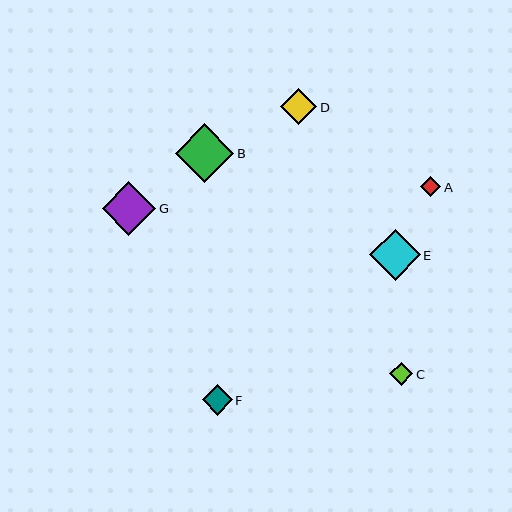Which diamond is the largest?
Diamond B is the largest with a size of approximately 58 pixels.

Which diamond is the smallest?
Diamond A is the smallest with a size of approximately 20 pixels.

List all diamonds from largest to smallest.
From largest to smallest: B, G, E, D, F, C, A.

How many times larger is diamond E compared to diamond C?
Diamond E is approximately 2.2 times the size of diamond C.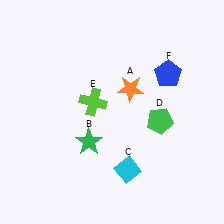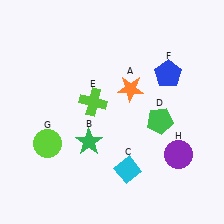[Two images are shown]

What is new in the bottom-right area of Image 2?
A purple circle (H) was added in the bottom-right area of Image 2.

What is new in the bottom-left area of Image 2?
A lime circle (G) was added in the bottom-left area of Image 2.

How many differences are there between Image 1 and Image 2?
There are 2 differences between the two images.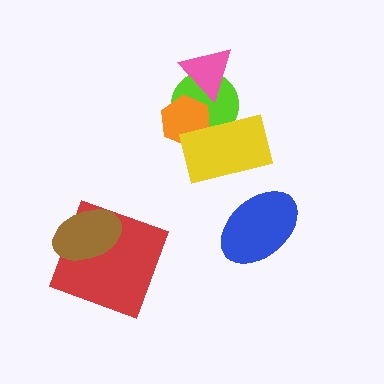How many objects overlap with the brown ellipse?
1 object overlaps with the brown ellipse.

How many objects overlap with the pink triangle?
1 object overlaps with the pink triangle.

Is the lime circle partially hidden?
Yes, it is partially covered by another shape.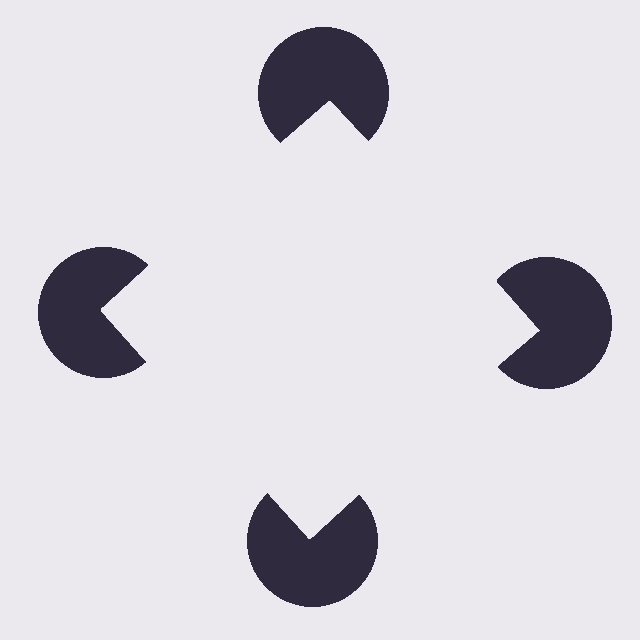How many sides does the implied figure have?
4 sides.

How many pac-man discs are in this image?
There are 4 — one at each vertex of the illusory square.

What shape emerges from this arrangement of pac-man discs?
An illusory square — its edges are inferred from the aligned wedge cuts in the pac-man discs, not physically drawn.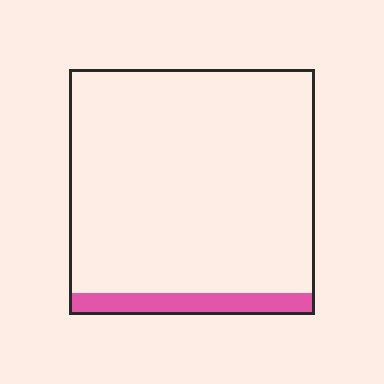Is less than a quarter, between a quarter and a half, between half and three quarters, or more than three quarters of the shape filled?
Less than a quarter.